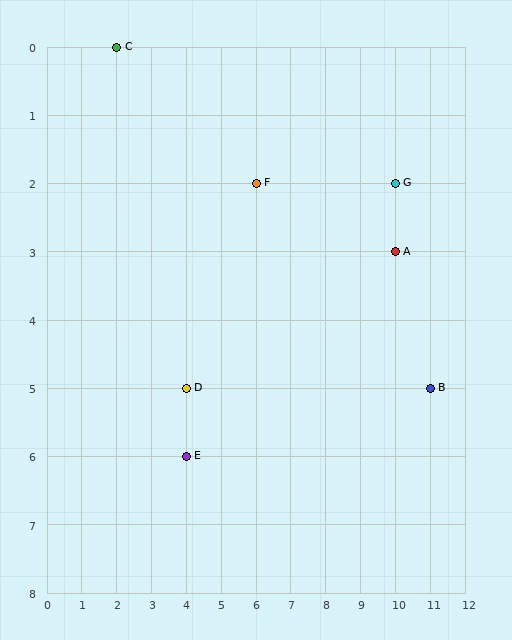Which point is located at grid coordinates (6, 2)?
Point F is at (6, 2).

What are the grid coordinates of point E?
Point E is at grid coordinates (4, 6).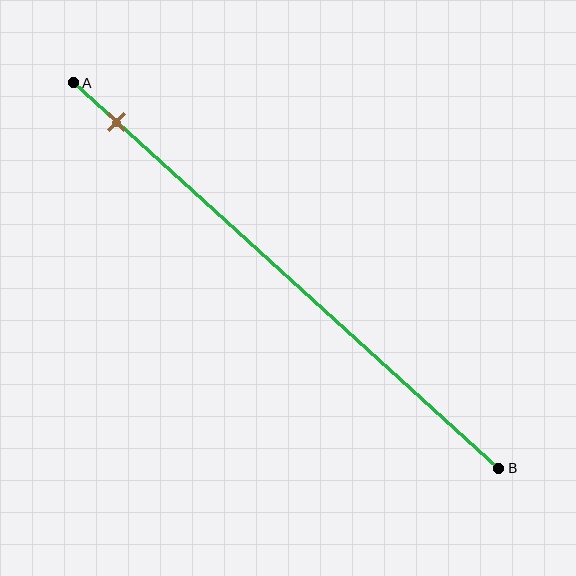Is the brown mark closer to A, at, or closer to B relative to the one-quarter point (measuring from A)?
The brown mark is closer to point A than the one-quarter point of segment AB.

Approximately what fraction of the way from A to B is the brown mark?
The brown mark is approximately 10% of the way from A to B.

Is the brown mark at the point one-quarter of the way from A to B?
No, the mark is at about 10% from A, not at the 25% one-quarter point.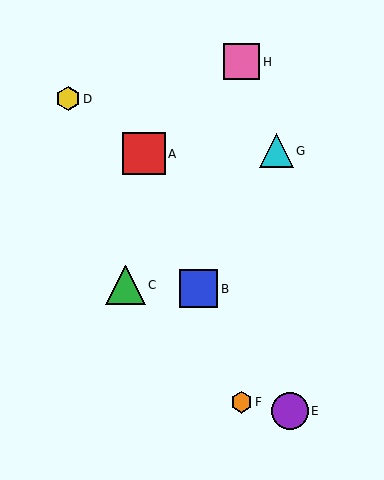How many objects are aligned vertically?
2 objects (F, H) are aligned vertically.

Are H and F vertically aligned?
Yes, both are at x≈241.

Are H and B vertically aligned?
No, H is at x≈241 and B is at x≈199.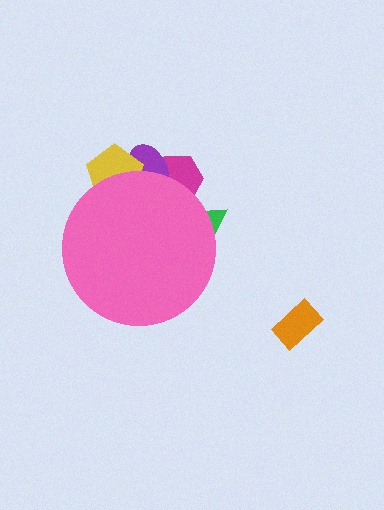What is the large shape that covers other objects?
A pink circle.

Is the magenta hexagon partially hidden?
Yes, the magenta hexagon is partially hidden behind the pink circle.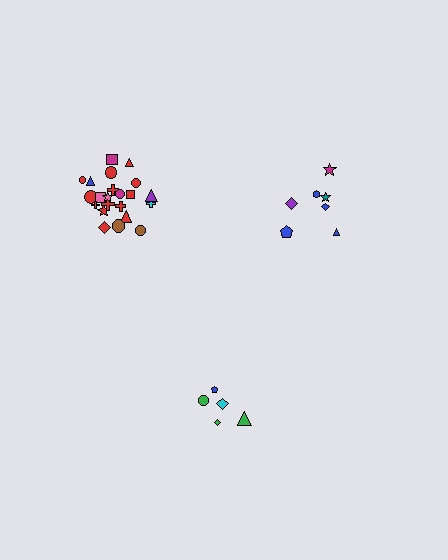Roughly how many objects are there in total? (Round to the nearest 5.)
Roughly 35 objects in total.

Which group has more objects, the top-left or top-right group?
The top-left group.